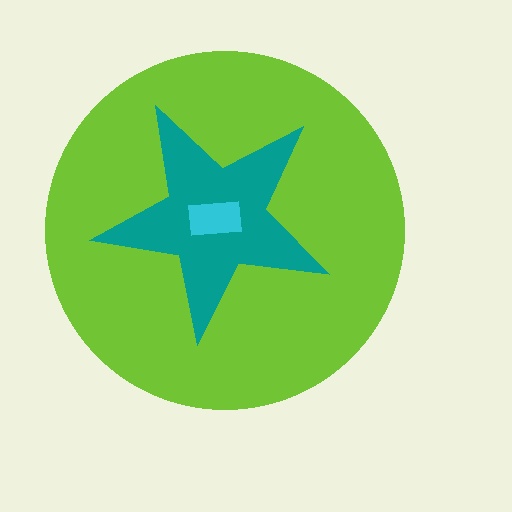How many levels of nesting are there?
3.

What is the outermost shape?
The lime circle.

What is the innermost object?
The cyan rectangle.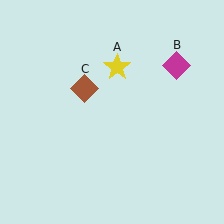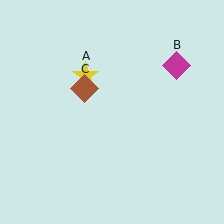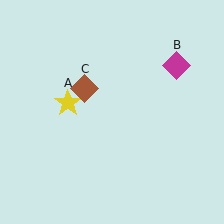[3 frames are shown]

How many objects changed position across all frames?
1 object changed position: yellow star (object A).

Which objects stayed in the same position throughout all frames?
Magenta diamond (object B) and brown diamond (object C) remained stationary.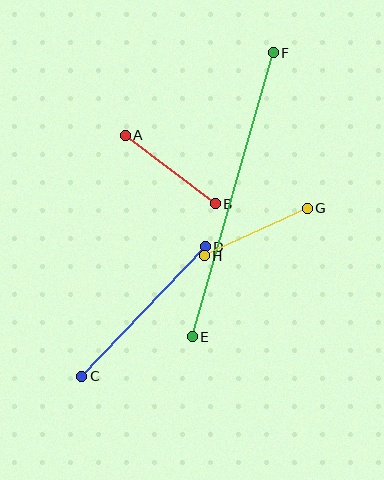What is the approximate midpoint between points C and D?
The midpoint is at approximately (144, 311) pixels.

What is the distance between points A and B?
The distance is approximately 113 pixels.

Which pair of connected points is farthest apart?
Points E and F are farthest apart.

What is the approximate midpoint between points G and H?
The midpoint is at approximately (256, 232) pixels.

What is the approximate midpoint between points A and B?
The midpoint is at approximately (170, 170) pixels.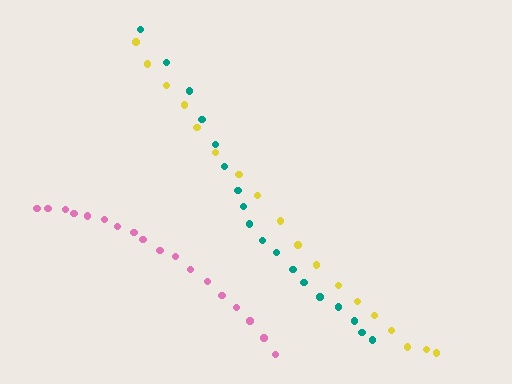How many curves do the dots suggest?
There are 3 distinct paths.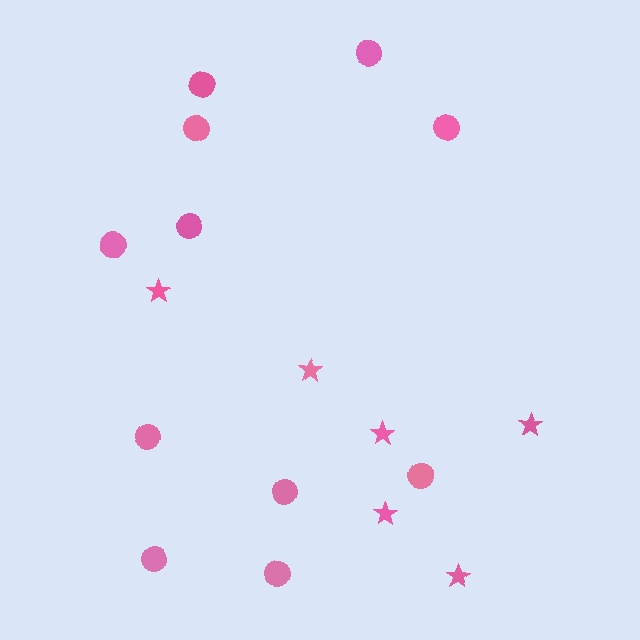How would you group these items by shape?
There are 2 groups: one group of stars (6) and one group of circles (11).